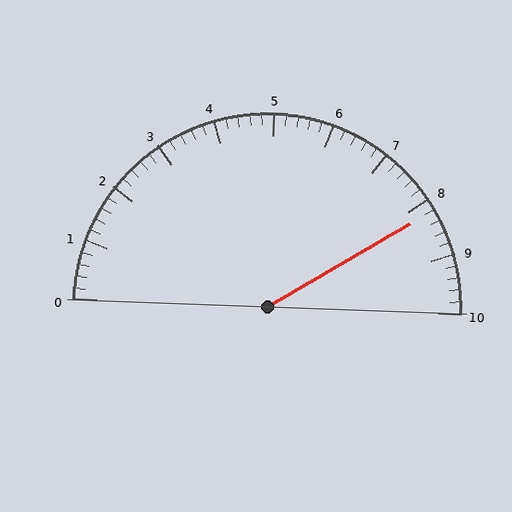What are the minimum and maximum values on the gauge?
The gauge ranges from 0 to 10.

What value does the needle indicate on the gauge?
The needle indicates approximately 8.2.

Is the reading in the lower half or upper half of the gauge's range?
The reading is in the upper half of the range (0 to 10).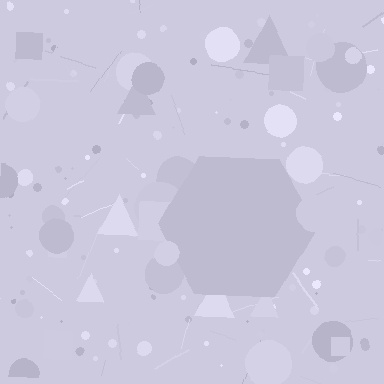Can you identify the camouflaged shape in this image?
The camouflaged shape is a hexagon.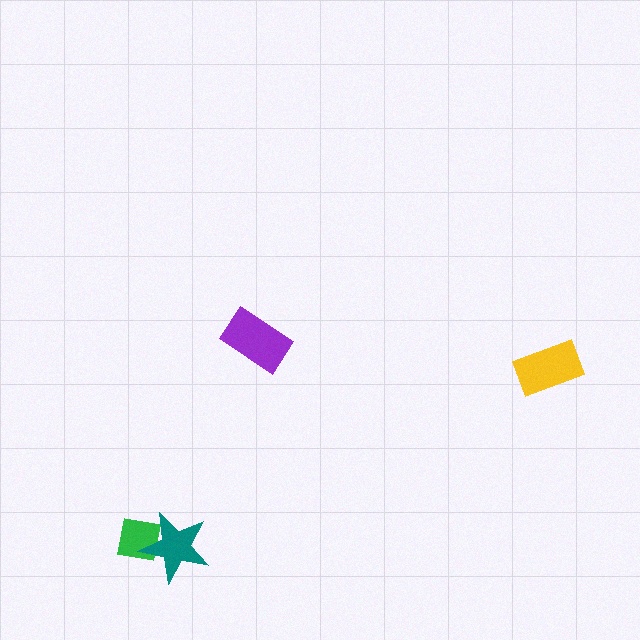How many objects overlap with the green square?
1 object overlaps with the green square.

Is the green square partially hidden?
Yes, it is partially covered by another shape.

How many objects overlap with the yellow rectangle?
0 objects overlap with the yellow rectangle.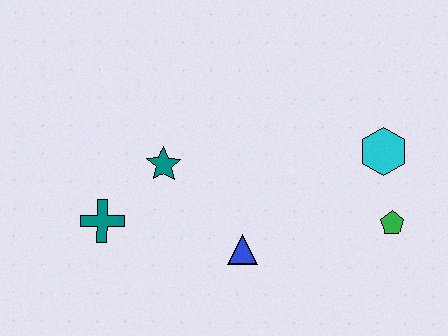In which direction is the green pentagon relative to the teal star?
The green pentagon is to the right of the teal star.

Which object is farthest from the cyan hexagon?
The teal cross is farthest from the cyan hexagon.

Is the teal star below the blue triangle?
No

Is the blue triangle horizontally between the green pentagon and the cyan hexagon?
No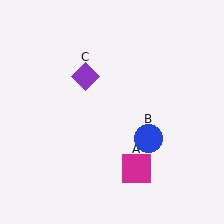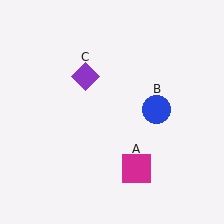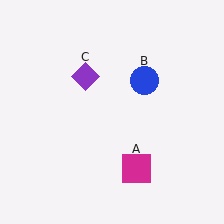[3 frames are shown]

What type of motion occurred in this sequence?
The blue circle (object B) rotated counterclockwise around the center of the scene.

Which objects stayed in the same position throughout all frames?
Magenta square (object A) and purple diamond (object C) remained stationary.